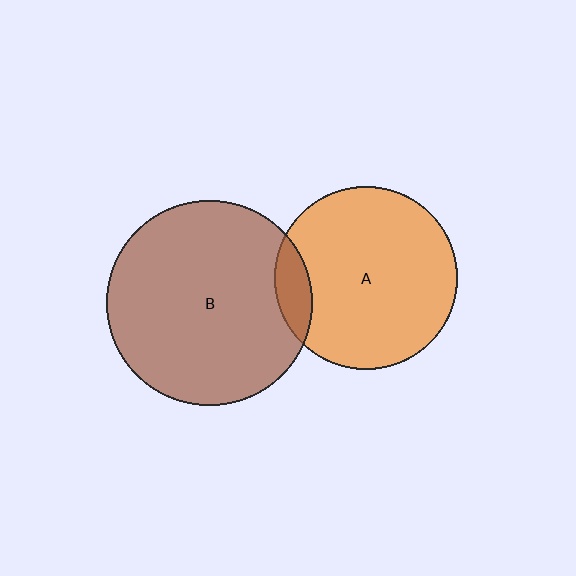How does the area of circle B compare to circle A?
Approximately 1.3 times.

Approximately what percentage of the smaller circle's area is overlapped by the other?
Approximately 10%.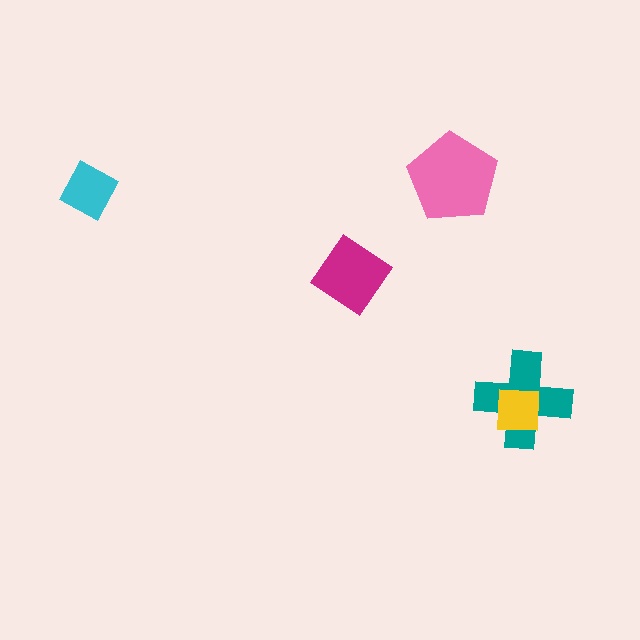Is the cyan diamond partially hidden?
No, no other shape covers it.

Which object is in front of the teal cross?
The yellow square is in front of the teal cross.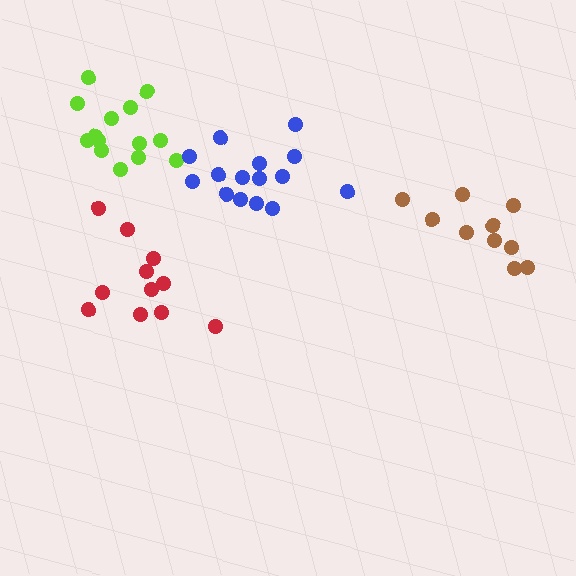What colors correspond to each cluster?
The clusters are colored: brown, lime, blue, red.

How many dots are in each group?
Group 1: 10 dots, Group 2: 14 dots, Group 3: 15 dots, Group 4: 11 dots (50 total).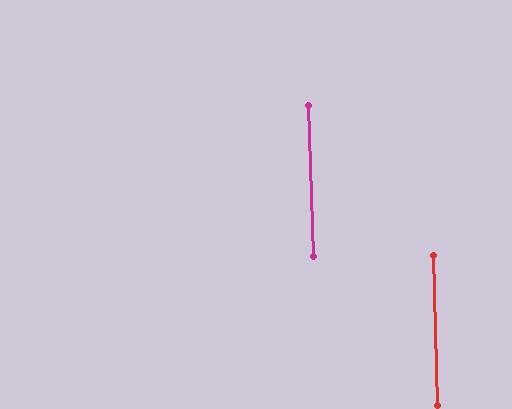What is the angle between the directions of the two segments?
Approximately 0 degrees.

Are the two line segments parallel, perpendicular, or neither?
Parallel — their directions differ by only 0.2°.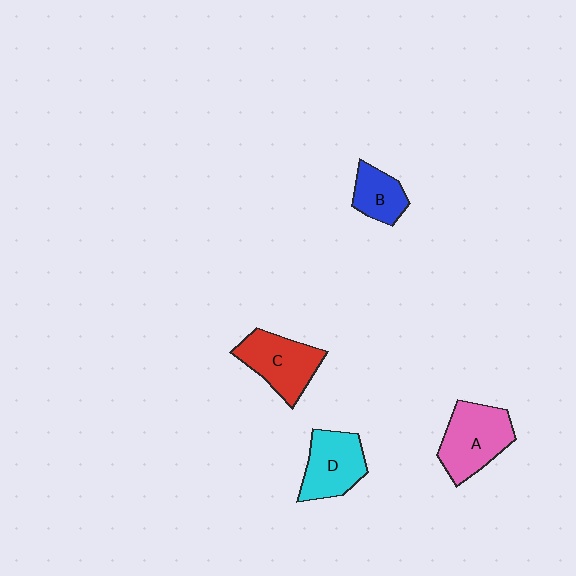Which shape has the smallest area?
Shape B (blue).